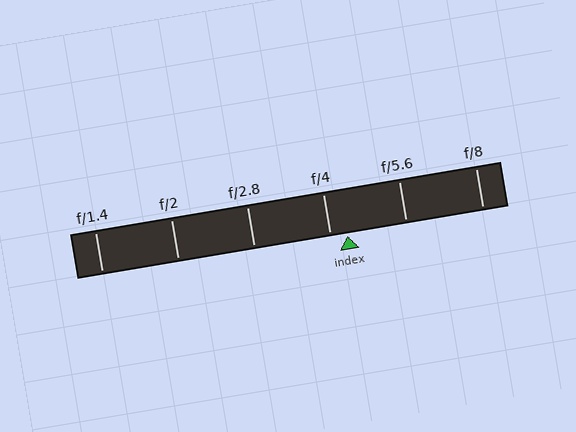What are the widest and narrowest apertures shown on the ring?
The widest aperture shown is f/1.4 and the narrowest is f/8.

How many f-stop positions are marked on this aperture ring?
There are 6 f-stop positions marked.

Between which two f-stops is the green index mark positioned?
The index mark is between f/4 and f/5.6.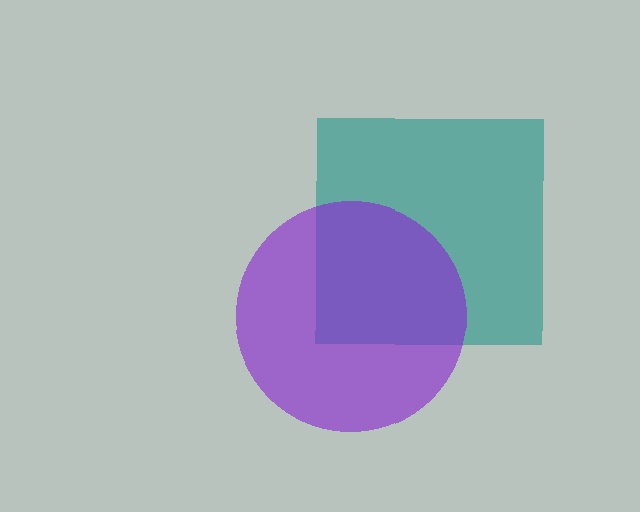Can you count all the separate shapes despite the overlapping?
Yes, there are 2 separate shapes.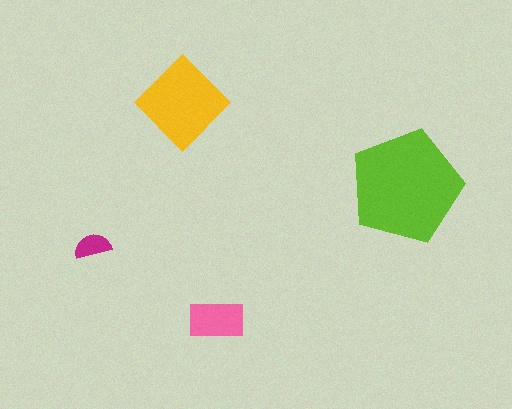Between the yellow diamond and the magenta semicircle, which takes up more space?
The yellow diamond.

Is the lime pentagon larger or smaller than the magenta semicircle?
Larger.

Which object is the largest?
The lime pentagon.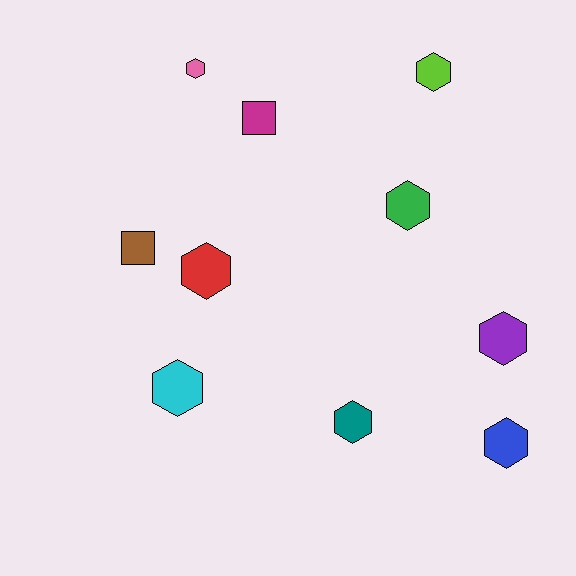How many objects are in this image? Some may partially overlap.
There are 10 objects.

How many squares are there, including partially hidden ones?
There are 2 squares.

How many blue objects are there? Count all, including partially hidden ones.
There is 1 blue object.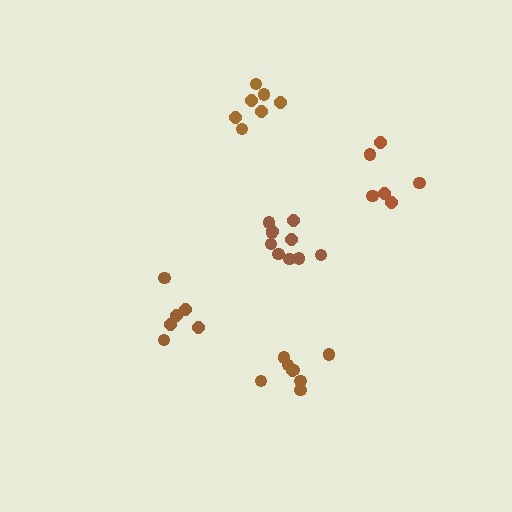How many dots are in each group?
Group 1: 10 dots, Group 2: 7 dots, Group 3: 6 dots, Group 4: 6 dots, Group 5: 8 dots (37 total).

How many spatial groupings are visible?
There are 5 spatial groupings.